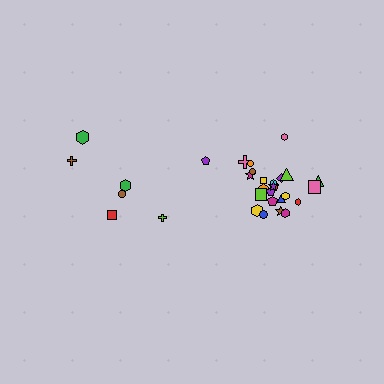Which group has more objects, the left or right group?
The right group.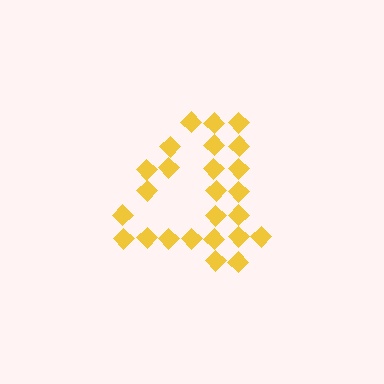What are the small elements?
The small elements are diamonds.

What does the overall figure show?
The overall figure shows the digit 4.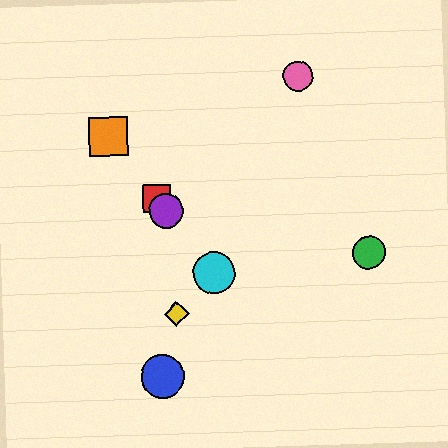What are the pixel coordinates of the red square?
The red square is at (157, 199).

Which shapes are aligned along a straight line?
The red square, the purple circle, the orange square, the cyan circle are aligned along a straight line.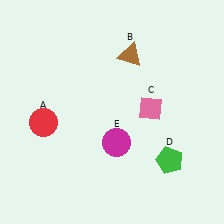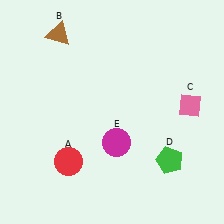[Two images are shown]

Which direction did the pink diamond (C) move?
The pink diamond (C) moved right.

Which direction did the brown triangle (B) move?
The brown triangle (B) moved left.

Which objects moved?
The objects that moved are: the red circle (A), the brown triangle (B), the pink diamond (C).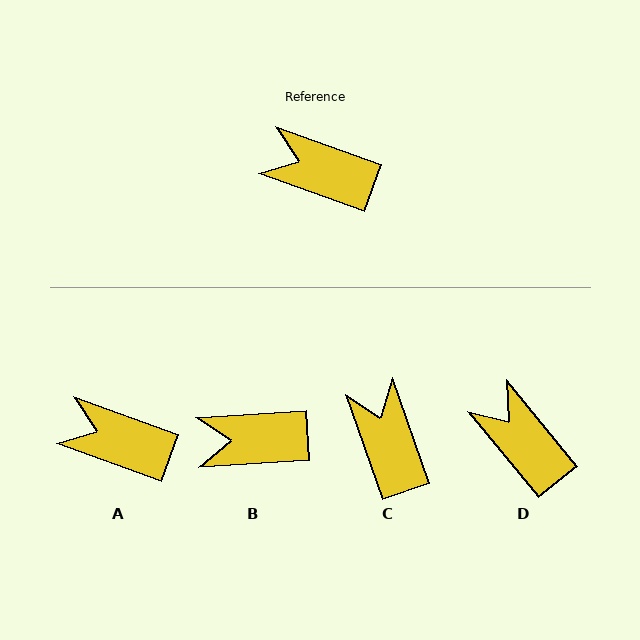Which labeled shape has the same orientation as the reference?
A.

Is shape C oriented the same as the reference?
No, it is off by about 51 degrees.